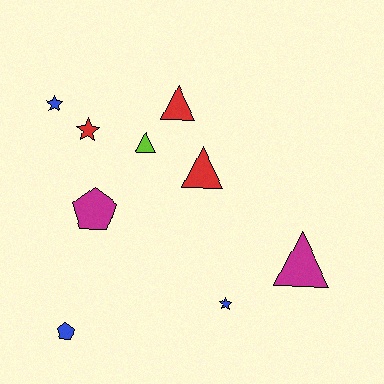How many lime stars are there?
There are no lime stars.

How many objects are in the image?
There are 9 objects.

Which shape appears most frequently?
Triangle, with 4 objects.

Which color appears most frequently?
Red, with 3 objects.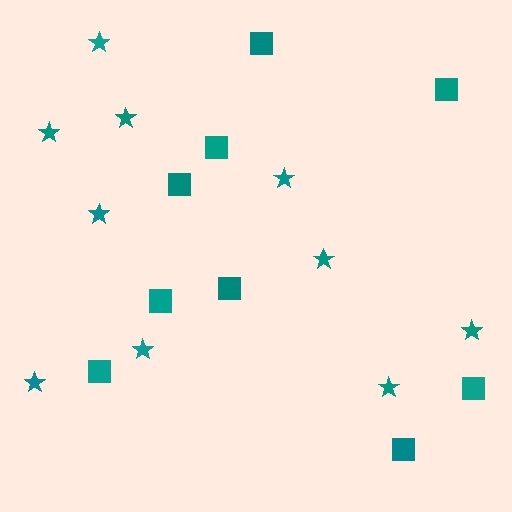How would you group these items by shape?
There are 2 groups: one group of squares (9) and one group of stars (10).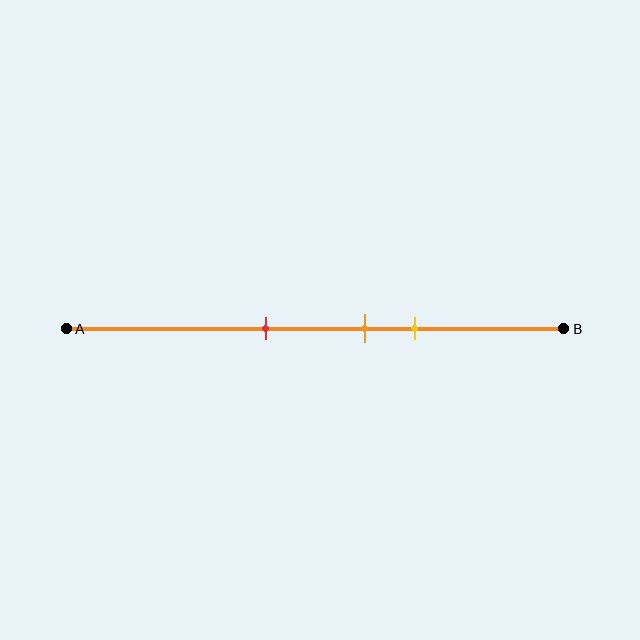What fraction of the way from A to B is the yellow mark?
The yellow mark is approximately 70% (0.7) of the way from A to B.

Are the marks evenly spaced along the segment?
Yes, the marks are approximately evenly spaced.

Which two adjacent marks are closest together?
The orange and yellow marks are the closest adjacent pair.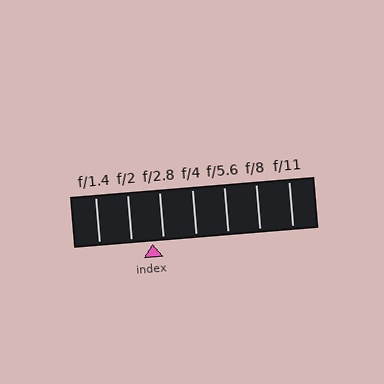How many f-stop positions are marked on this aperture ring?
There are 7 f-stop positions marked.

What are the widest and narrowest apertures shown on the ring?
The widest aperture shown is f/1.4 and the narrowest is f/11.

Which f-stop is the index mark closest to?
The index mark is closest to f/2.8.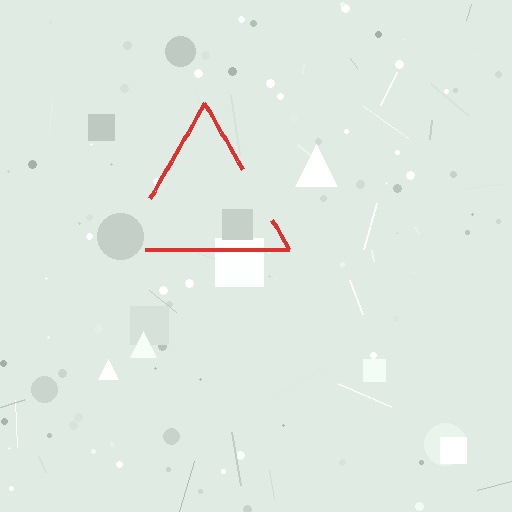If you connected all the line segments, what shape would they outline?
They would outline a triangle.